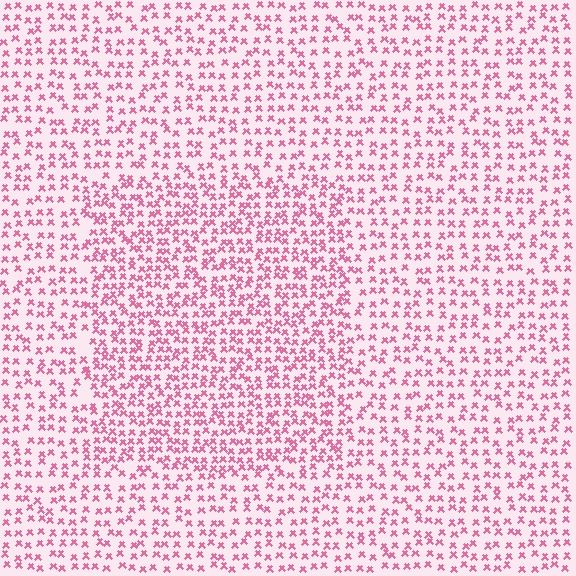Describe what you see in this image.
The image contains small pink elements arranged at two different densities. A rectangle-shaped region is visible where the elements are more densely packed than the surrounding area.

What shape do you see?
I see a rectangle.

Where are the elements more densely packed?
The elements are more densely packed inside the rectangle boundary.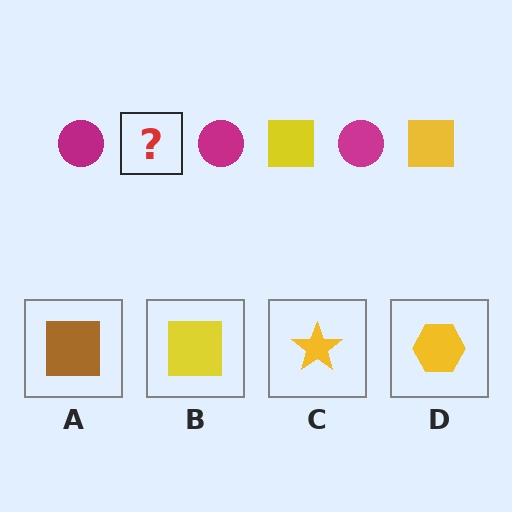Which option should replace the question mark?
Option B.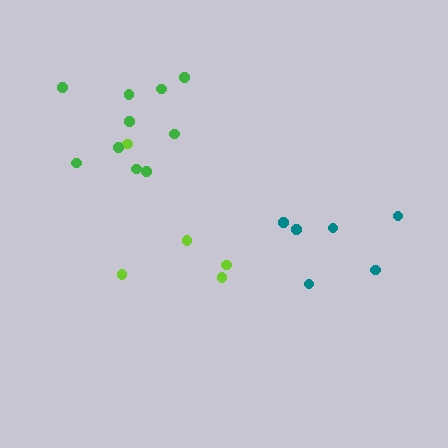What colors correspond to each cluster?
The clusters are colored: lime, teal, green.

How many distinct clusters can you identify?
There are 3 distinct clusters.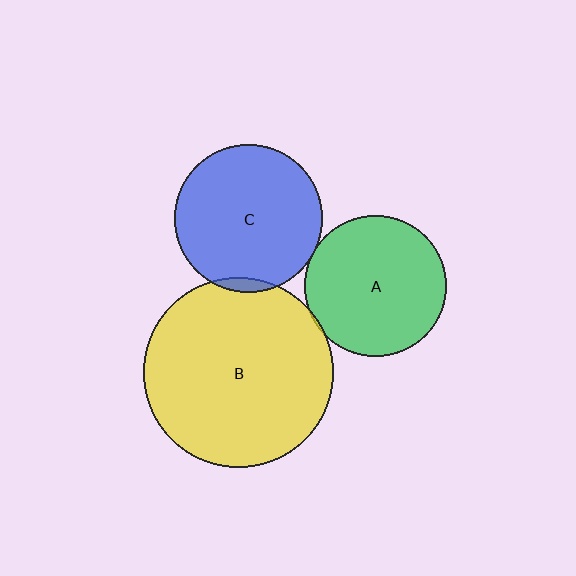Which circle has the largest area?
Circle B (yellow).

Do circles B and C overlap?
Yes.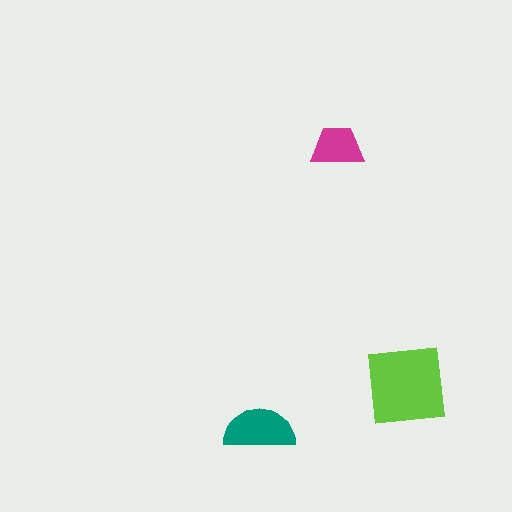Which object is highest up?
The magenta trapezoid is topmost.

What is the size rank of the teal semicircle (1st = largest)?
2nd.